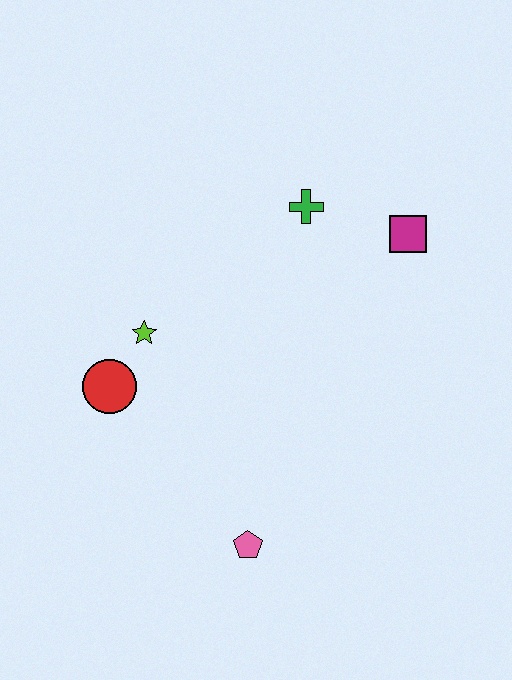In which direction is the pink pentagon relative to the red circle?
The pink pentagon is below the red circle.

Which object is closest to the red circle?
The lime star is closest to the red circle.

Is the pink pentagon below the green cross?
Yes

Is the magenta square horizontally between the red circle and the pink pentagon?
No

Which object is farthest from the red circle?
The magenta square is farthest from the red circle.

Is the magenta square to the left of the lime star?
No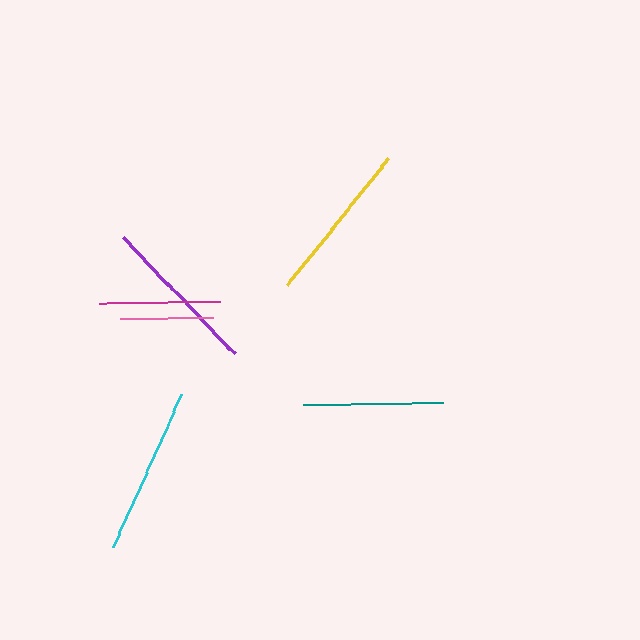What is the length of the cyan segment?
The cyan segment is approximately 168 pixels long.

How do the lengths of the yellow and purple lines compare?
The yellow and purple lines are approximately the same length.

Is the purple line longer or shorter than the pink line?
The purple line is longer than the pink line.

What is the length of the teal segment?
The teal segment is approximately 140 pixels long.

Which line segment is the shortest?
The pink line is the shortest at approximately 93 pixels.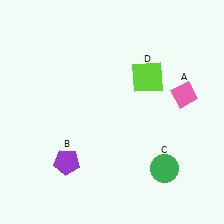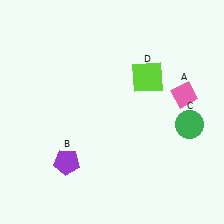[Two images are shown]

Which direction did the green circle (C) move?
The green circle (C) moved up.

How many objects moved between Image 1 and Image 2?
1 object moved between the two images.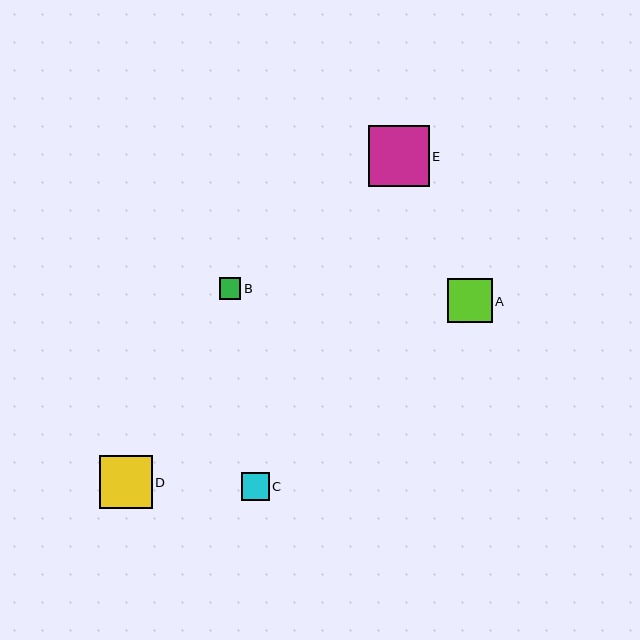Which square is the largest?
Square E is the largest with a size of approximately 61 pixels.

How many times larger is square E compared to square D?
Square E is approximately 1.2 times the size of square D.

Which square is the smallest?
Square B is the smallest with a size of approximately 22 pixels.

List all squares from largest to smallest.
From largest to smallest: E, D, A, C, B.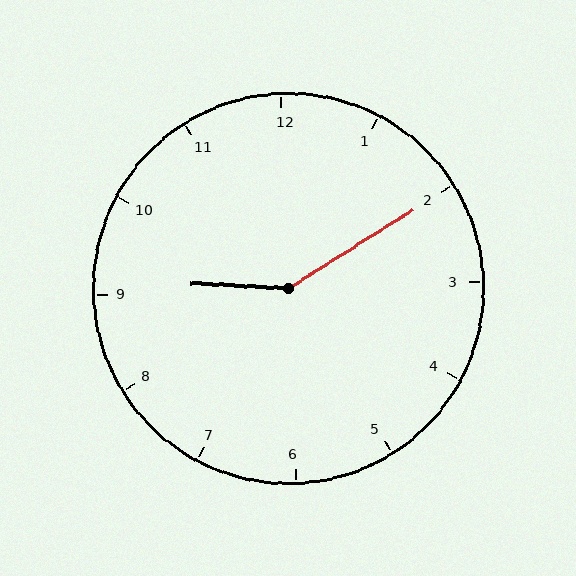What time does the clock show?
9:10.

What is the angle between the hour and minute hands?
Approximately 145 degrees.